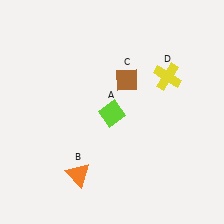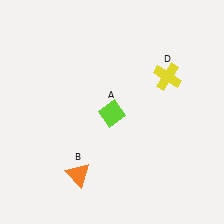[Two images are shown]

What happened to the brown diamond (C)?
The brown diamond (C) was removed in Image 2. It was in the top-right area of Image 1.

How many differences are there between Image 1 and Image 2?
There is 1 difference between the two images.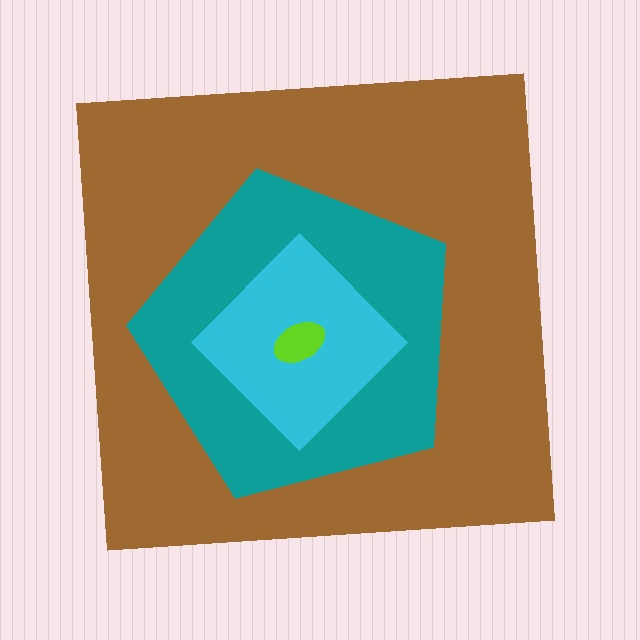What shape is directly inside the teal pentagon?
The cyan diamond.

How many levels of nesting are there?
4.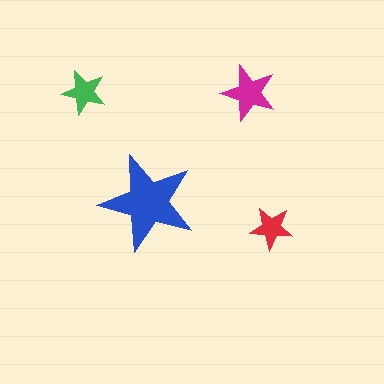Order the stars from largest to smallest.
the blue one, the magenta one, the green one, the red one.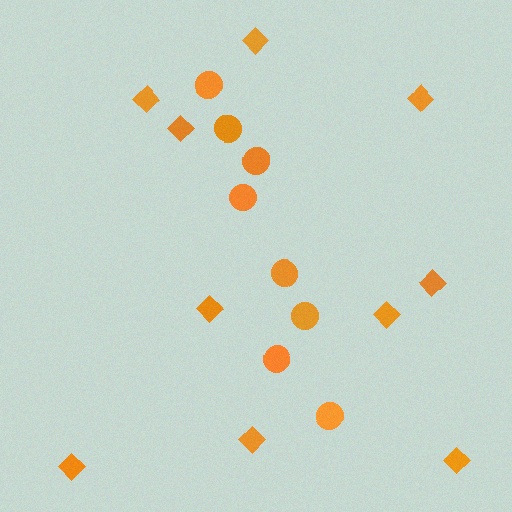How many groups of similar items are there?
There are 2 groups: one group of circles (8) and one group of diamonds (10).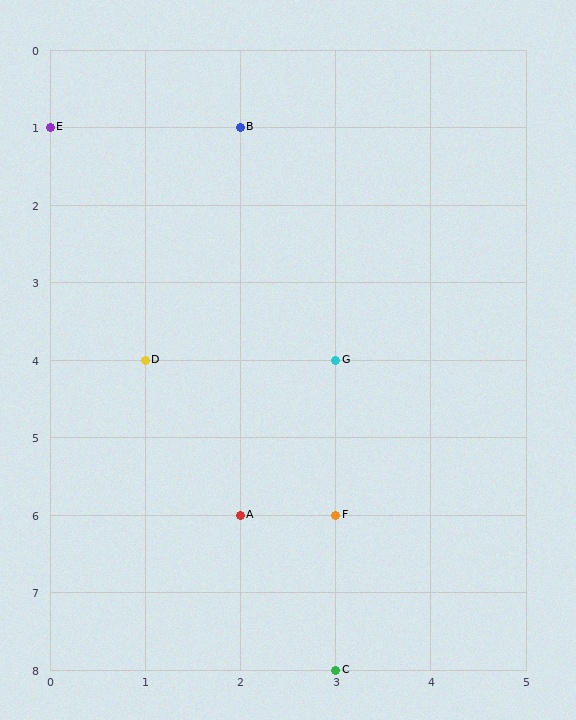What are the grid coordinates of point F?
Point F is at grid coordinates (3, 6).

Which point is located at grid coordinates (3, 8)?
Point C is at (3, 8).